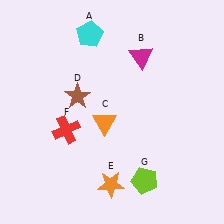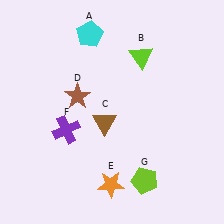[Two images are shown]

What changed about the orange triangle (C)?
In Image 1, C is orange. In Image 2, it changed to brown.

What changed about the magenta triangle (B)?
In Image 1, B is magenta. In Image 2, it changed to lime.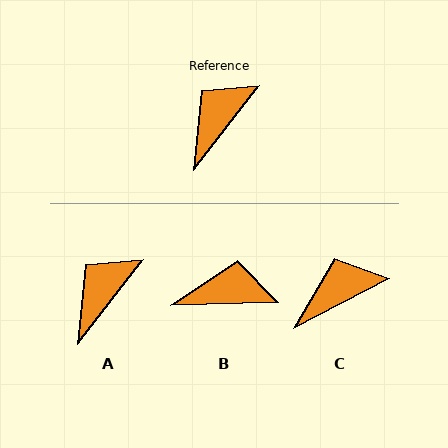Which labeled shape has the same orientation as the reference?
A.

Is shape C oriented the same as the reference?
No, it is off by about 25 degrees.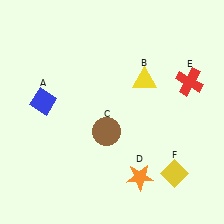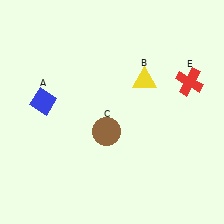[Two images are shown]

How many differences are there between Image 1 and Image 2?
There are 2 differences between the two images.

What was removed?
The yellow diamond (F), the orange star (D) were removed in Image 2.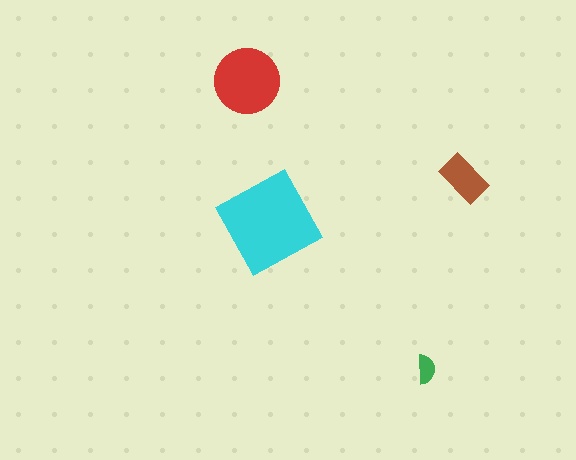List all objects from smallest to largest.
The green semicircle, the brown rectangle, the red circle, the cyan diamond.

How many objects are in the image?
There are 4 objects in the image.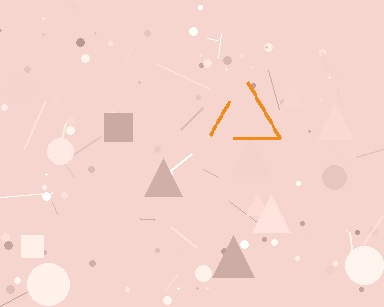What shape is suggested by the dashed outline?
The dashed outline suggests a triangle.